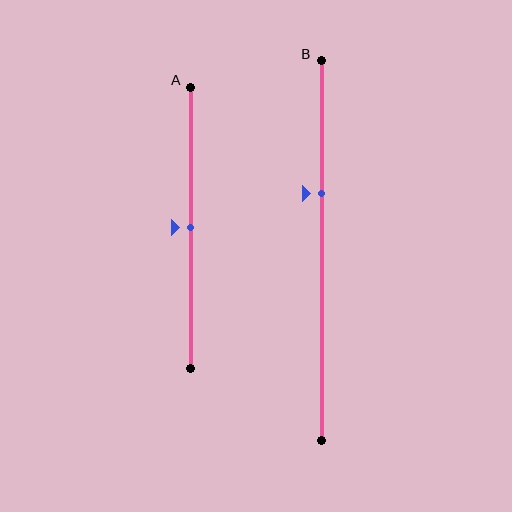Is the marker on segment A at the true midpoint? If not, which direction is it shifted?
Yes, the marker on segment A is at the true midpoint.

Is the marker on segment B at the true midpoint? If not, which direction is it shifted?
No, the marker on segment B is shifted upward by about 15% of the segment length.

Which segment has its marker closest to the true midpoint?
Segment A has its marker closest to the true midpoint.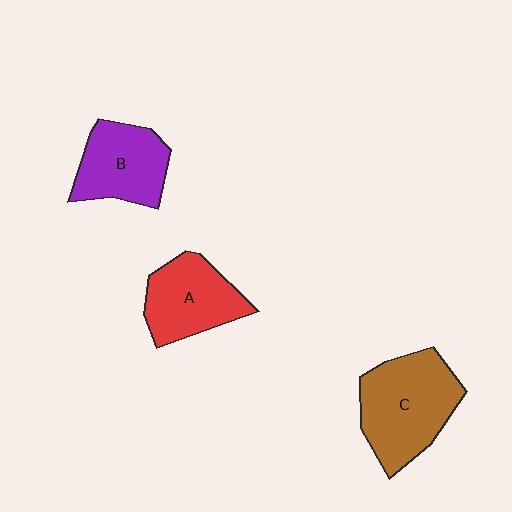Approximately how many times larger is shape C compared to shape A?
Approximately 1.3 times.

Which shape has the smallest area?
Shape B (purple).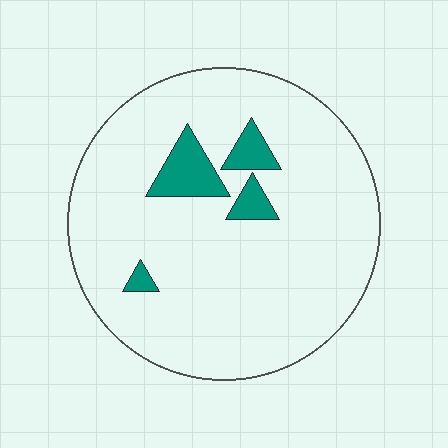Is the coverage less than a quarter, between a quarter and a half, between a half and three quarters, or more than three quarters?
Less than a quarter.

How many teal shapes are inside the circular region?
4.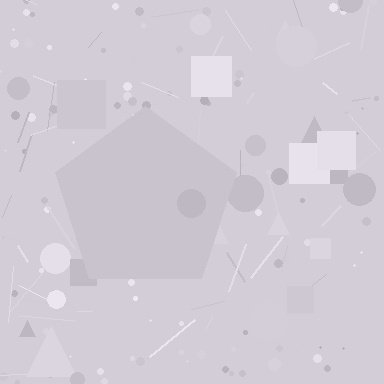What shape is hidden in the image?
A pentagon is hidden in the image.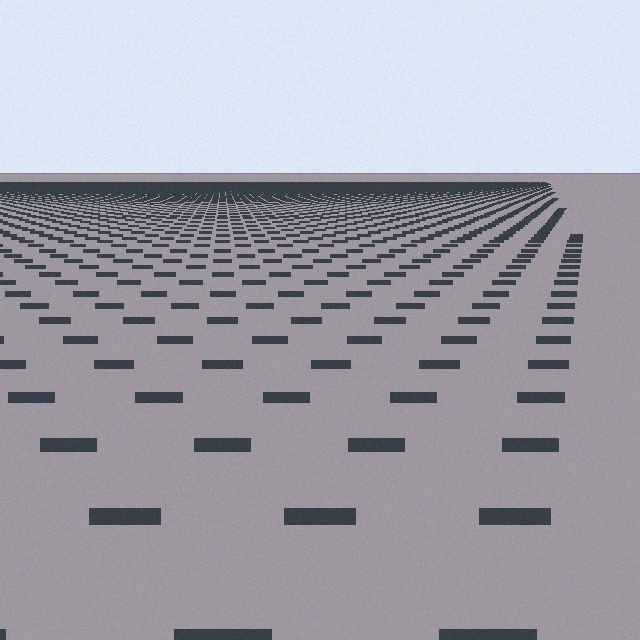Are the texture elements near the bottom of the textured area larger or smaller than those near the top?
Larger. Near the bottom, elements are closer to the viewer and appear at a bigger on-screen size.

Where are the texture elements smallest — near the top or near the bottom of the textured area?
Near the top.